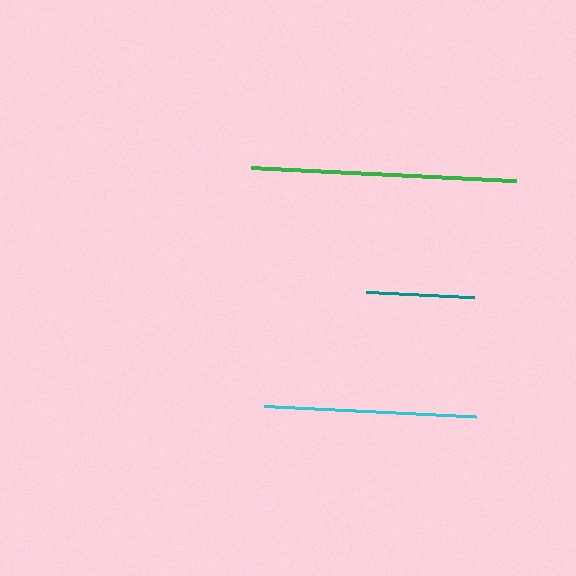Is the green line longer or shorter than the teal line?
The green line is longer than the teal line.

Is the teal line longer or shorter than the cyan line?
The cyan line is longer than the teal line.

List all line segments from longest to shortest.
From longest to shortest: green, cyan, teal.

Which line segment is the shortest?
The teal line is the shortest at approximately 108 pixels.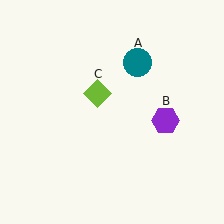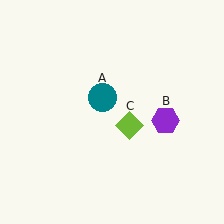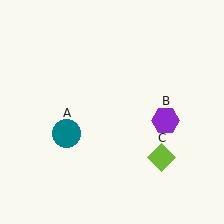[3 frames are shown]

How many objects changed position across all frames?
2 objects changed position: teal circle (object A), lime diamond (object C).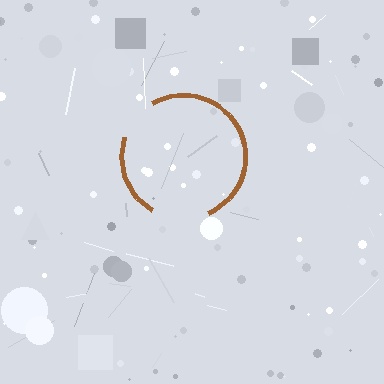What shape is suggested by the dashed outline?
The dashed outline suggests a circle.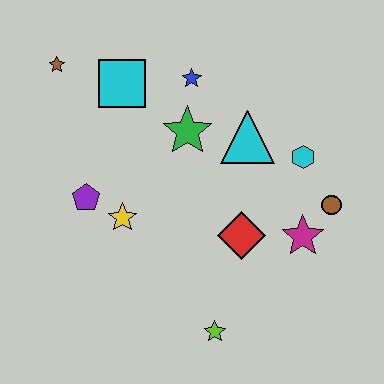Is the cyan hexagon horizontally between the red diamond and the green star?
No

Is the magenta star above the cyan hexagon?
No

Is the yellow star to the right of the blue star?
No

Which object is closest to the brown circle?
The magenta star is closest to the brown circle.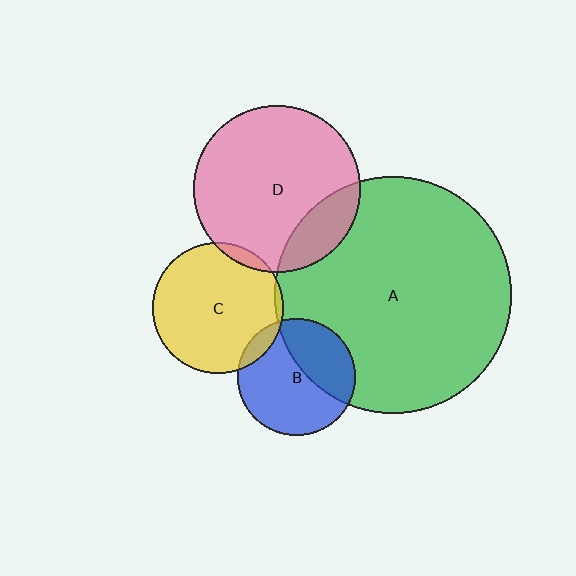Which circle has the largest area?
Circle A (green).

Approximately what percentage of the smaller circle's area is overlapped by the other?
Approximately 5%.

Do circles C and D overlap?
Yes.